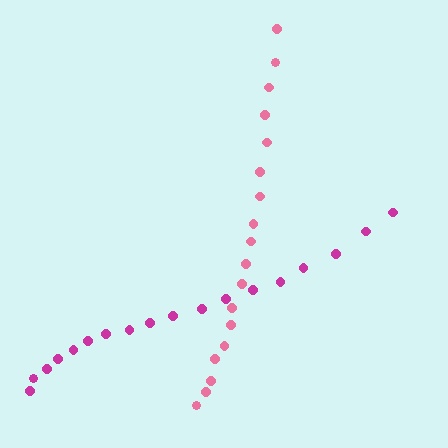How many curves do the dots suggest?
There are 2 distinct paths.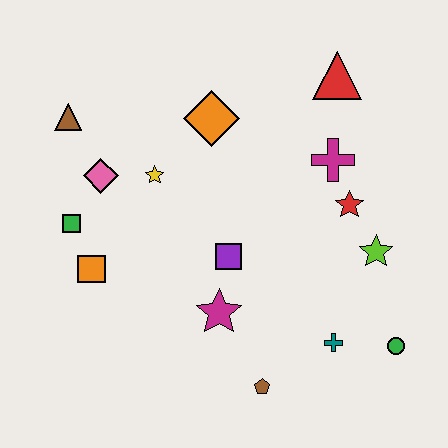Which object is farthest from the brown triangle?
The green circle is farthest from the brown triangle.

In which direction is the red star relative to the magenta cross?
The red star is below the magenta cross.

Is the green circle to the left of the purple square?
No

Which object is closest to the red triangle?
The magenta cross is closest to the red triangle.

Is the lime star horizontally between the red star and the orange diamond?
No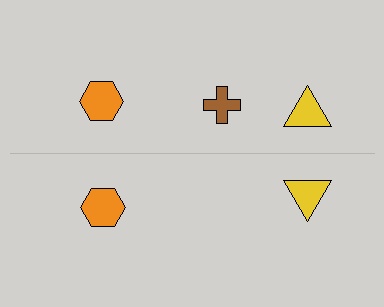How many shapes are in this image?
There are 5 shapes in this image.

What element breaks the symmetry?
A brown cross is missing from the bottom side.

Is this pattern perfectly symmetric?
No, the pattern is not perfectly symmetric. A brown cross is missing from the bottom side.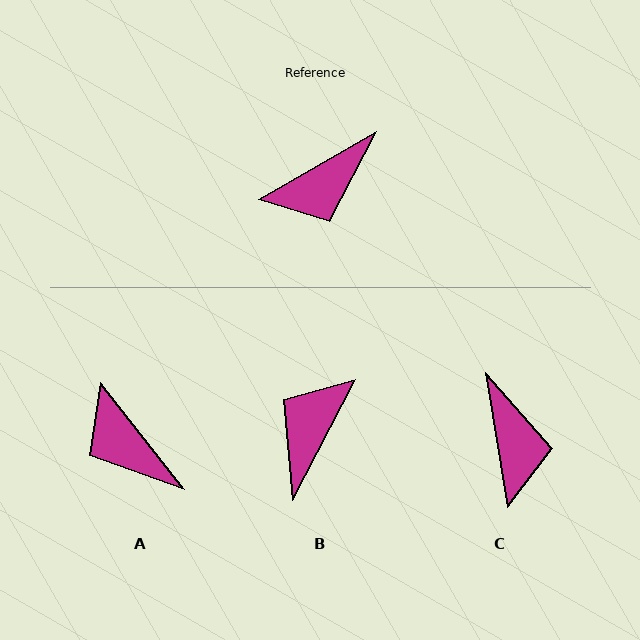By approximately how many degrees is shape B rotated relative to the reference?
Approximately 148 degrees clockwise.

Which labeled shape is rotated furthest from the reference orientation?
B, about 148 degrees away.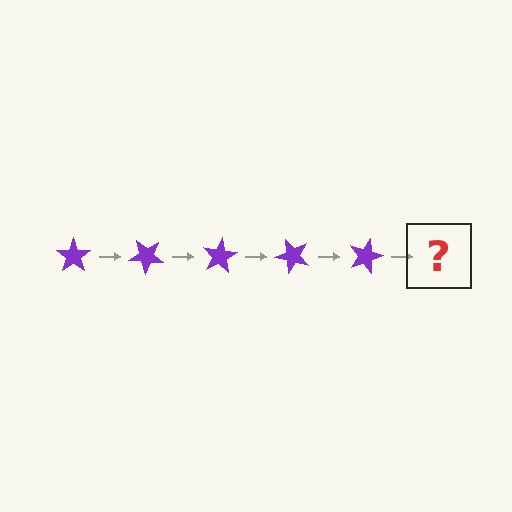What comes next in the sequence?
The next element should be a purple star rotated 200 degrees.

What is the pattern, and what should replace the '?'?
The pattern is that the star rotates 40 degrees each step. The '?' should be a purple star rotated 200 degrees.